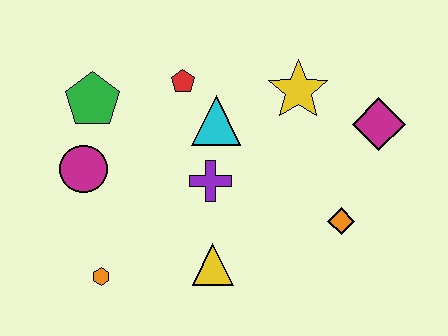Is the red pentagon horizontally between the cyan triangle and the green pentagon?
Yes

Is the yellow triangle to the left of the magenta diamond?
Yes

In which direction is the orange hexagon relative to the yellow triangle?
The orange hexagon is to the left of the yellow triangle.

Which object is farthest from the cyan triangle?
The orange hexagon is farthest from the cyan triangle.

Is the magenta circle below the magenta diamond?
Yes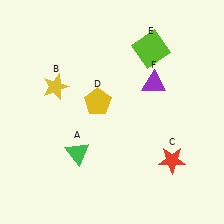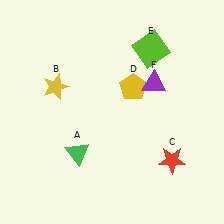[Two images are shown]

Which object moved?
The yellow pentagon (D) moved right.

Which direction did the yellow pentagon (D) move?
The yellow pentagon (D) moved right.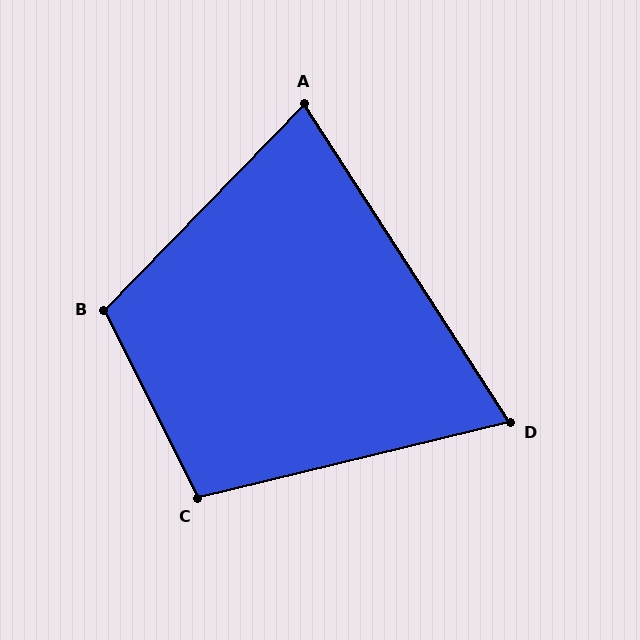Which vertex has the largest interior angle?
B, at approximately 109 degrees.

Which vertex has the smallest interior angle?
D, at approximately 71 degrees.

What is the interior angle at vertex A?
Approximately 77 degrees (acute).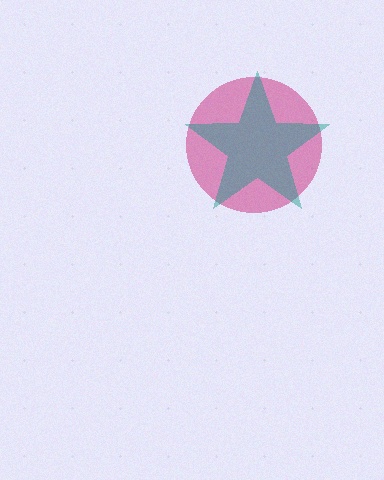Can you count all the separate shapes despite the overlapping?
Yes, there are 2 separate shapes.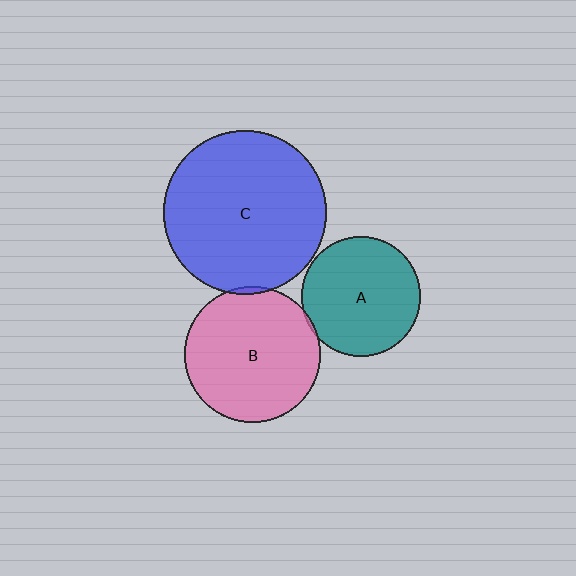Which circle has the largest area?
Circle C (blue).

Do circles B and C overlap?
Yes.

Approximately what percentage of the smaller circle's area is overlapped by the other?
Approximately 5%.